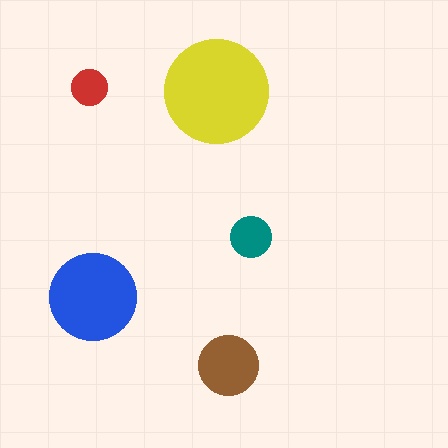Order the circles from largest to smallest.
the yellow one, the blue one, the brown one, the teal one, the red one.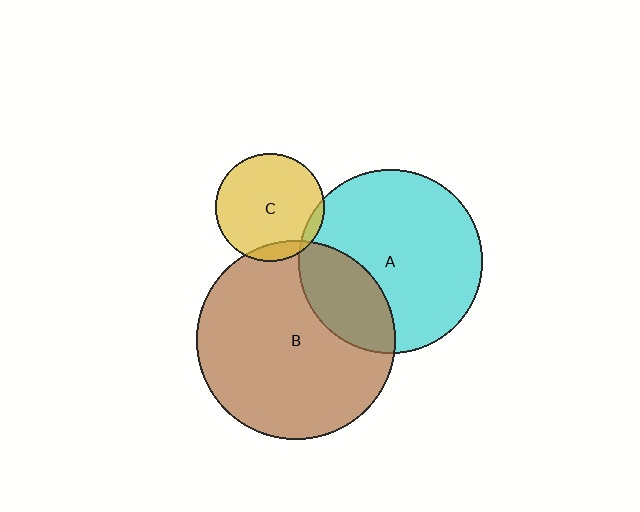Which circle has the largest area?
Circle B (brown).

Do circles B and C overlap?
Yes.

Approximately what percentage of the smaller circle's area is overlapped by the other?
Approximately 10%.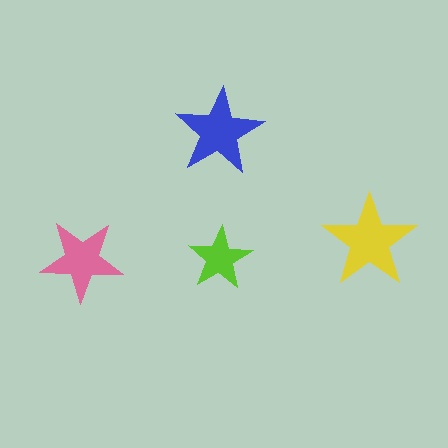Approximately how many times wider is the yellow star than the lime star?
About 1.5 times wider.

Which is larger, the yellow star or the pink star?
The yellow one.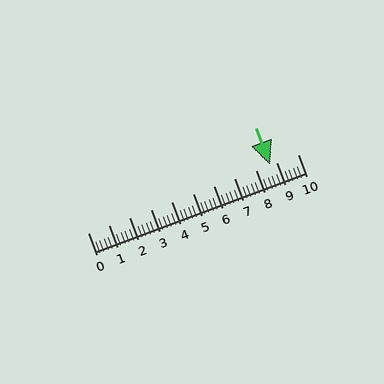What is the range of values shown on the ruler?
The ruler shows values from 0 to 10.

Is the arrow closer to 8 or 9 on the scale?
The arrow is closer to 9.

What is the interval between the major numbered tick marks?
The major tick marks are spaced 1 units apart.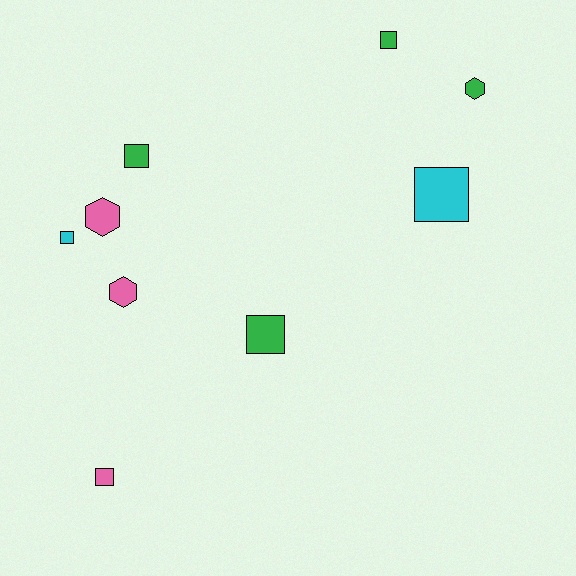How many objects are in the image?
There are 9 objects.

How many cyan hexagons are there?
There are no cyan hexagons.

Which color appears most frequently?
Green, with 4 objects.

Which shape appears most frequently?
Square, with 6 objects.